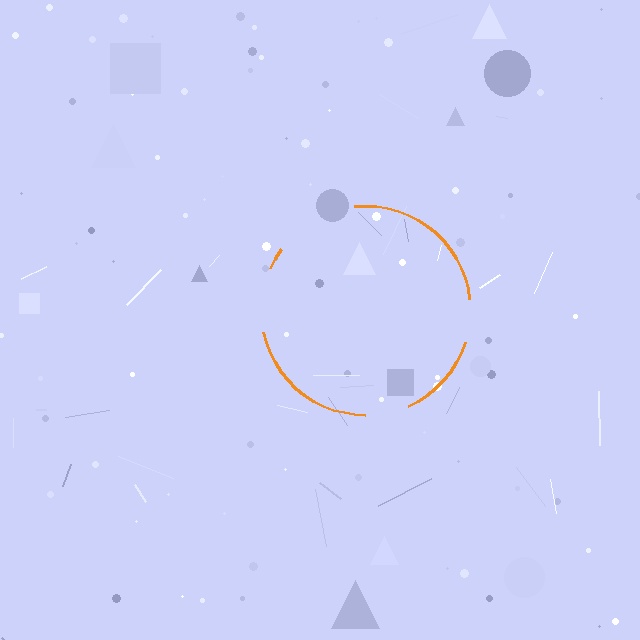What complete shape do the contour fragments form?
The contour fragments form a circle.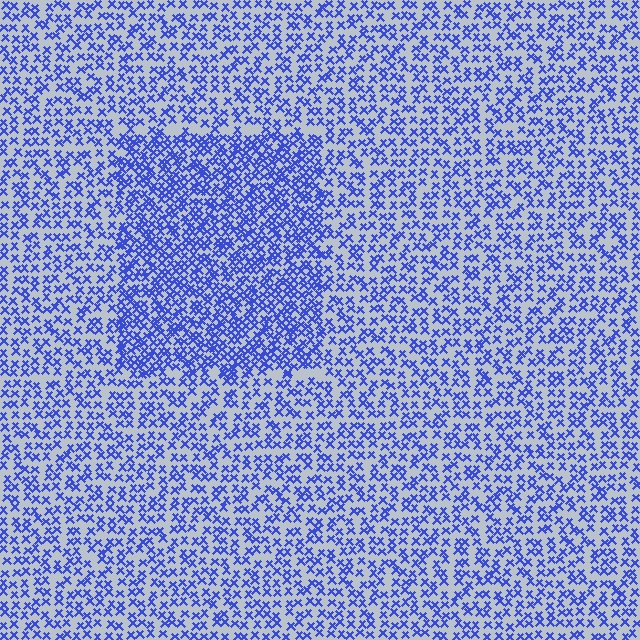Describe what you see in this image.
The image contains small blue elements arranged at two different densities. A rectangle-shaped region is visible where the elements are more densely packed than the surrounding area.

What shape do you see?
I see a rectangle.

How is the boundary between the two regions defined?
The boundary is defined by a change in element density (approximately 1.8x ratio). All elements are the same color, size, and shape.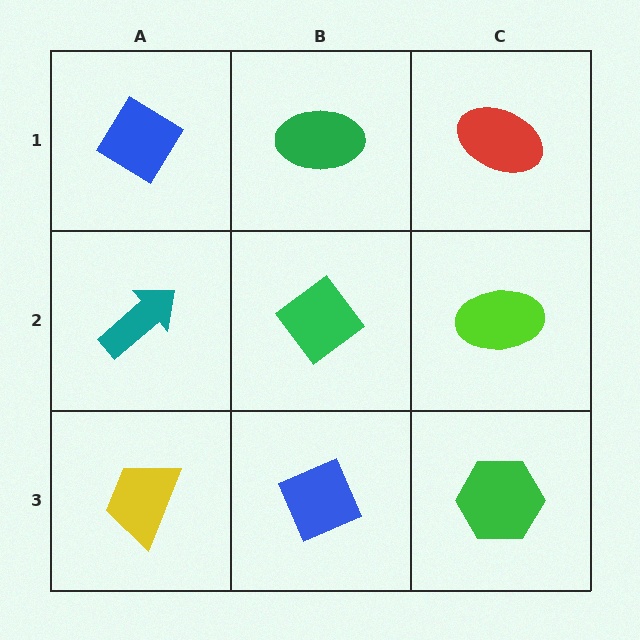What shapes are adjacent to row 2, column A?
A blue diamond (row 1, column A), a yellow trapezoid (row 3, column A), a green diamond (row 2, column B).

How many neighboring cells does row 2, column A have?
3.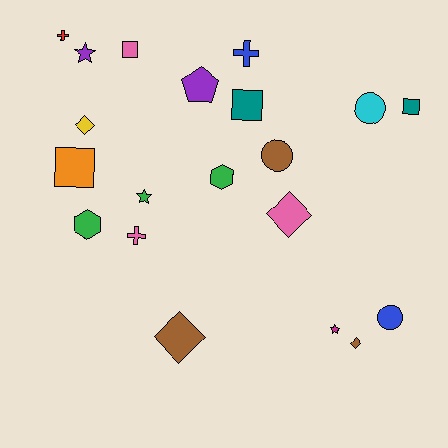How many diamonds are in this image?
There are 4 diamonds.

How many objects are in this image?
There are 20 objects.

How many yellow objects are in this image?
There is 1 yellow object.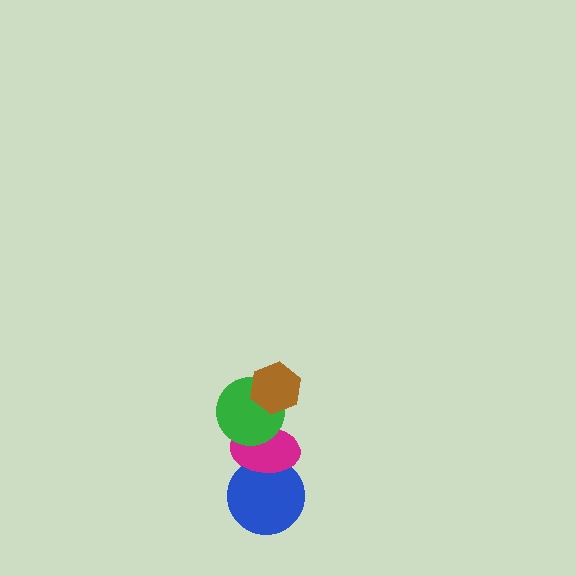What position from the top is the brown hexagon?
The brown hexagon is 1st from the top.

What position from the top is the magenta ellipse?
The magenta ellipse is 3rd from the top.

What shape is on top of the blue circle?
The magenta ellipse is on top of the blue circle.